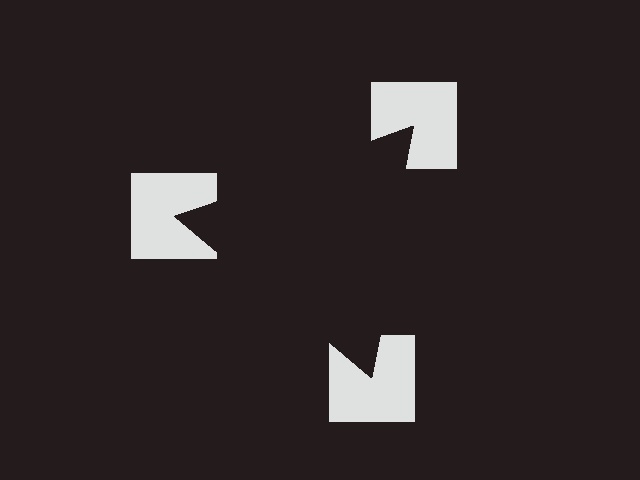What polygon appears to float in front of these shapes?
An illusory triangle — its edges are inferred from the aligned wedge cuts in the notched squares, not physically drawn.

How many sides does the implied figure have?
3 sides.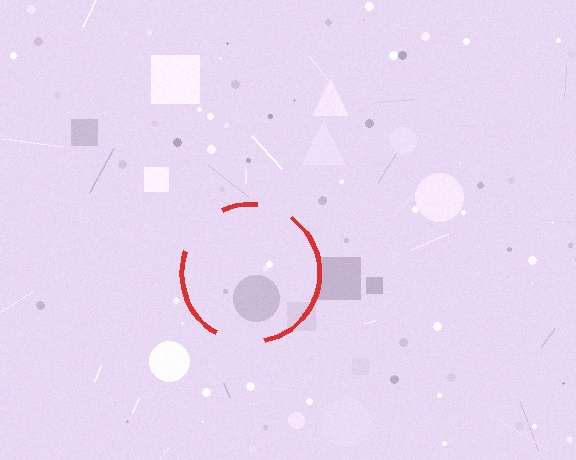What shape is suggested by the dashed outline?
The dashed outline suggests a circle.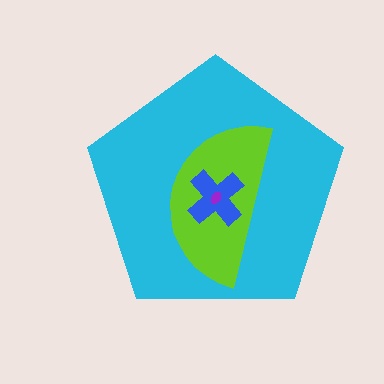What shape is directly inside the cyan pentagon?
The lime semicircle.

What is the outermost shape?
The cyan pentagon.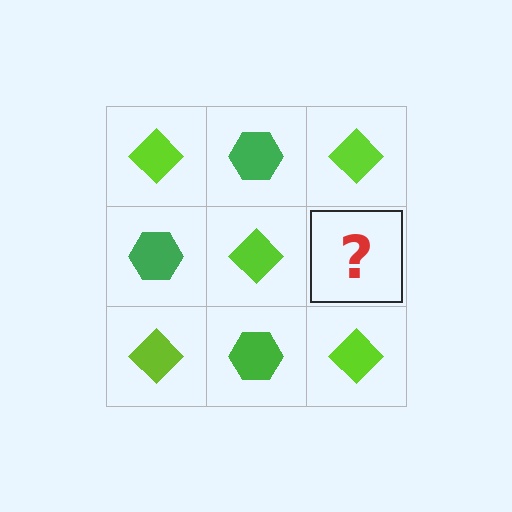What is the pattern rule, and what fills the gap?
The rule is that it alternates lime diamond and green hexagon in a checkerboard pattern. The gap should be filled with a green hexagon.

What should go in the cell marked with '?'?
The missing cell should contain a green hexagon.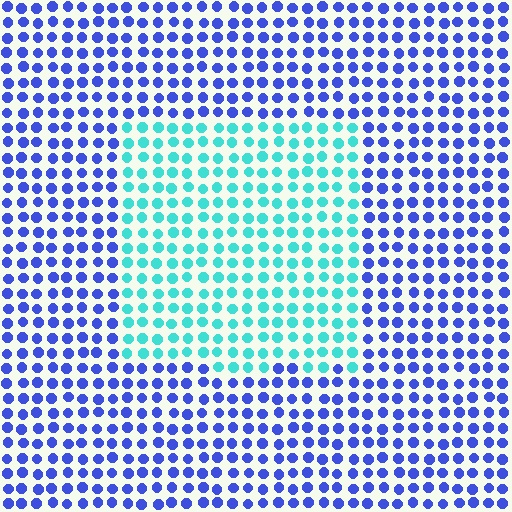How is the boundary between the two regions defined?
The boundary is defined purely by a slight shift in hue (about 58 degrees). Spacing, size, and orientation are identical on both sides.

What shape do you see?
I see a rectangle.